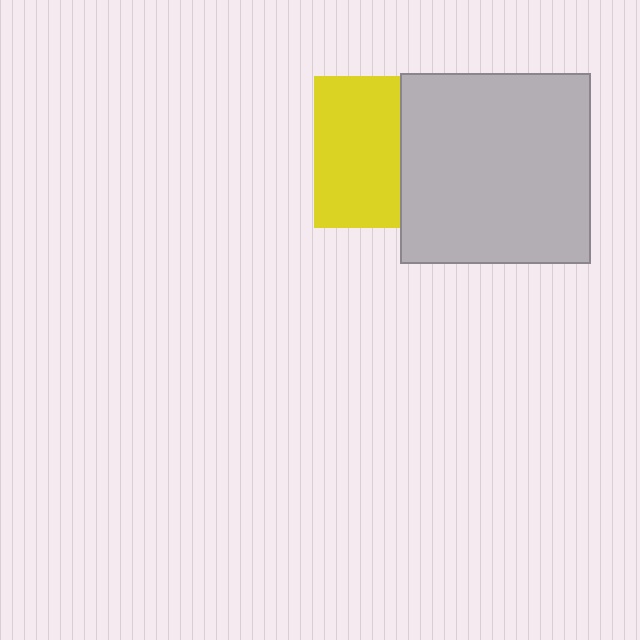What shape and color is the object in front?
The object in front is a light gray square.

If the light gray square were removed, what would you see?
You would see the complete yellow square.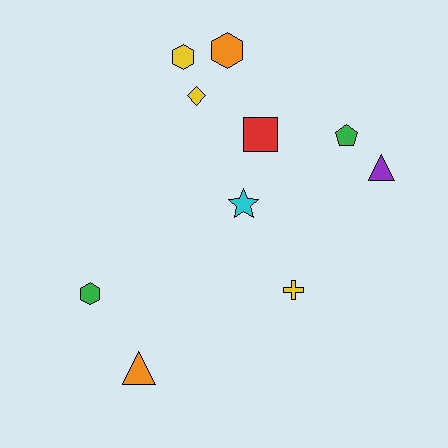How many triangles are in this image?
There are 2 triangles.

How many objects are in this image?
There are 10 objects.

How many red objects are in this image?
There is 1 red object.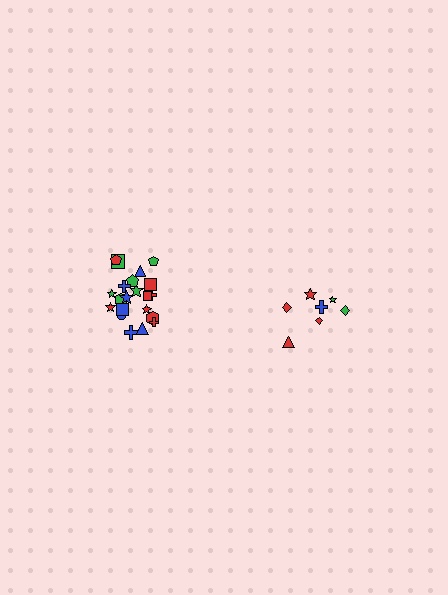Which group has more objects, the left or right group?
The left group.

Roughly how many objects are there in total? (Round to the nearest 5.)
Roughly 30 objects in total.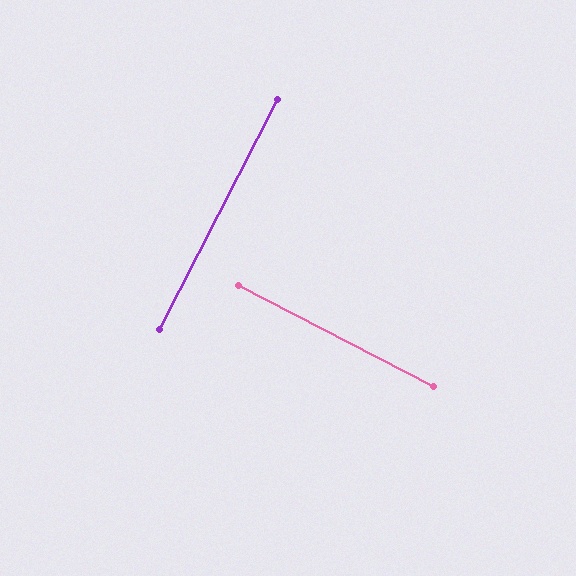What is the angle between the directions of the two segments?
Approximately 90 degrees.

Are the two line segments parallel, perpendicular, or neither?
Perpendicular — they meet at approximately 90°.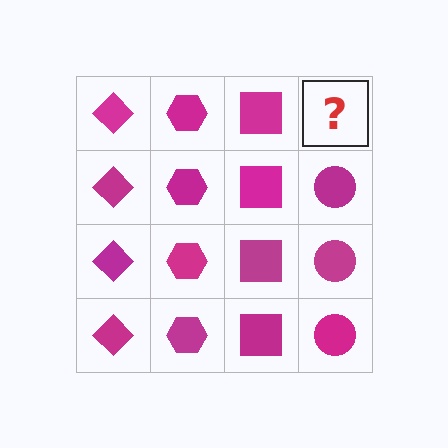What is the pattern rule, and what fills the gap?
The rule is that each column has a consistent shape. The gap should be filled with a magenta circle.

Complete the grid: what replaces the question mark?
The question mark should be replaced with a magenta circle.